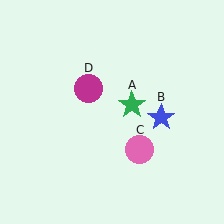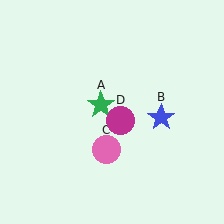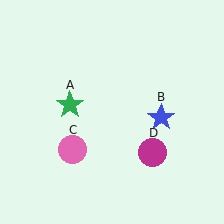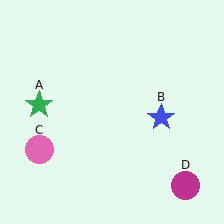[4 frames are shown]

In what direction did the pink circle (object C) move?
The pink circle (object C) moved left.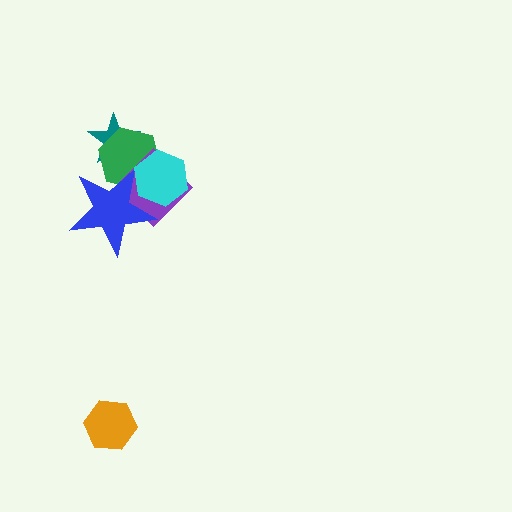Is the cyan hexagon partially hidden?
No, no other shape covers it.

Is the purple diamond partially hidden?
Yes, it is partially covered by another shape.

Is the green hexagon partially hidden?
Yes, it is partially covered by another shape.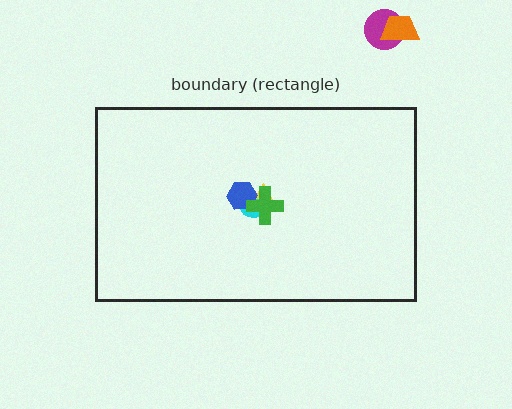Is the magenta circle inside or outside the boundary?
Outside.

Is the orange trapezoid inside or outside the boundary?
Outside.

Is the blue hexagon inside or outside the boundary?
Inside.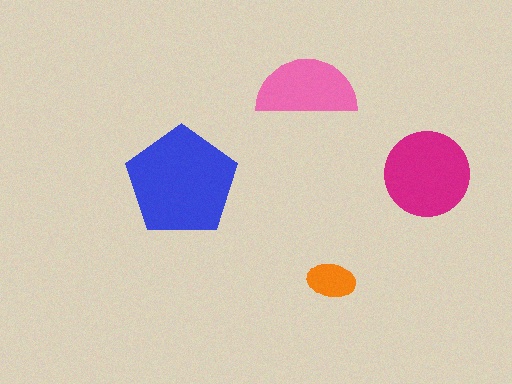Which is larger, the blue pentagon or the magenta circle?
The blue pentagon.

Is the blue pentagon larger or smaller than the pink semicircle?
Larger.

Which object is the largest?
The blue pentagon.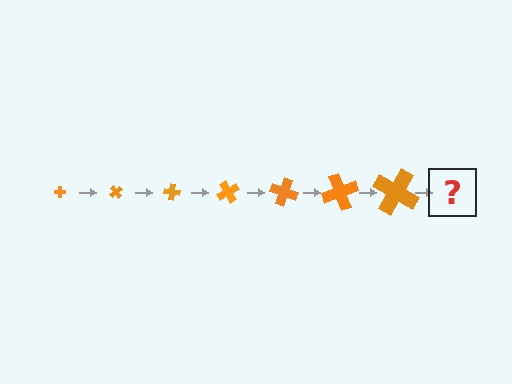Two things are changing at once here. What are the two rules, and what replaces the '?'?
The two rules are that the cross grows larger each step and it rotates 50 degrees each step. The '?' should be a cross, larger than the previous one and rotated 350 degrees from the start.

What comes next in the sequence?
The next element should be a cross, larger than the previous one and rotated 350 degrees from the start.